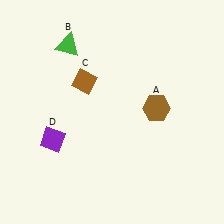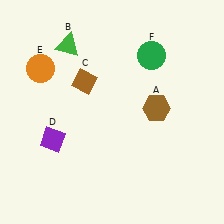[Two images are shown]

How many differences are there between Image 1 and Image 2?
There are 2 differences between the two images.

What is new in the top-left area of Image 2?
An orange circle (E) was added in the top-left area of Image 2.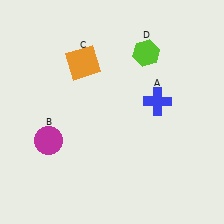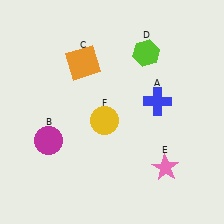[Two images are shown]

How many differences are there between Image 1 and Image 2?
There are 2 differences between the two images.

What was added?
A pink star (E), a yellow circle (F) were added in Image 2.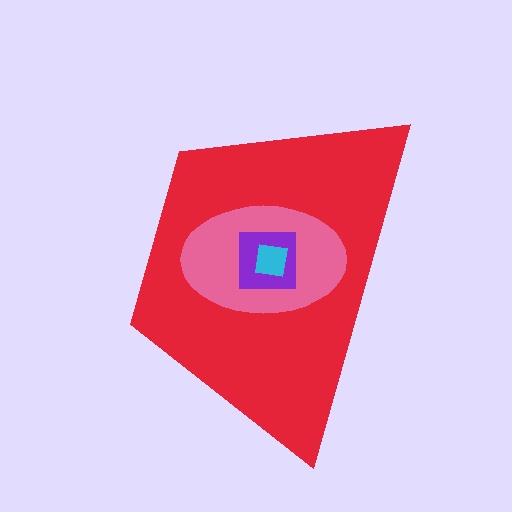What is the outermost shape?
The red trapezoid.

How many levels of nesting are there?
4.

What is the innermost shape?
The cyan square.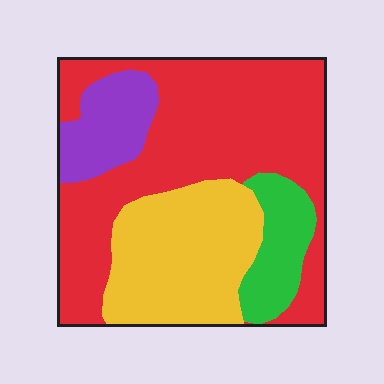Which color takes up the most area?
Red, at roughly 50%.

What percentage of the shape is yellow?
Yellow covers roughly 25% of the shape.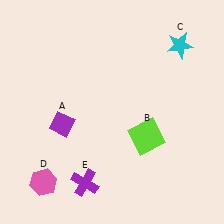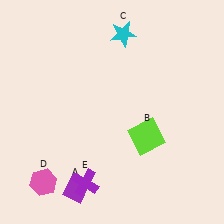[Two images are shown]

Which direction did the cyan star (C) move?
The cyan star (C) moved left.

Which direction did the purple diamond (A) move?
The purple diamond (A) moved down.